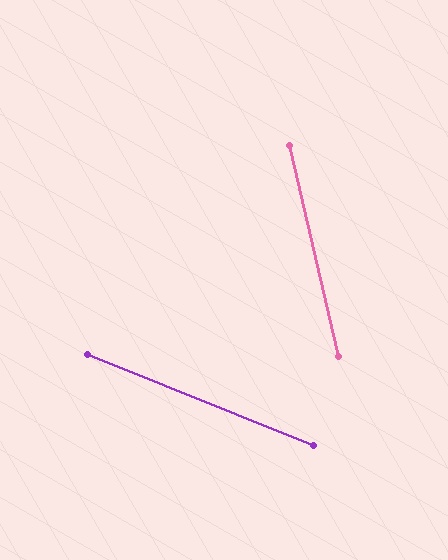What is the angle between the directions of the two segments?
Approximately 55 degrees.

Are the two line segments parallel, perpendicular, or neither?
Neither parallel nor perpendicular — they differ by about 55°.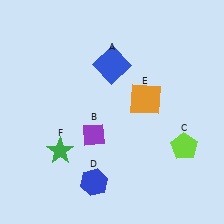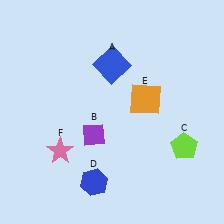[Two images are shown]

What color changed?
The star (F) changed from green in Image 1 to pink in Image 2.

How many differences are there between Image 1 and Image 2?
There is 1 difference between the two images.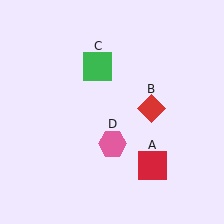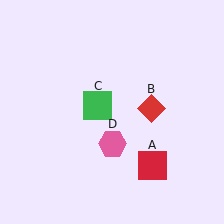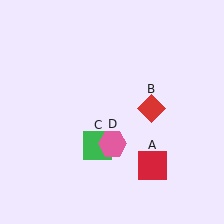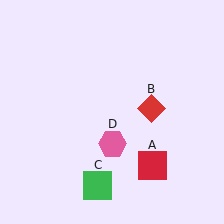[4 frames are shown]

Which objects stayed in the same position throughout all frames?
Red square (object A) and red diamond (object B) and pink hexagon (object D) remained stationary.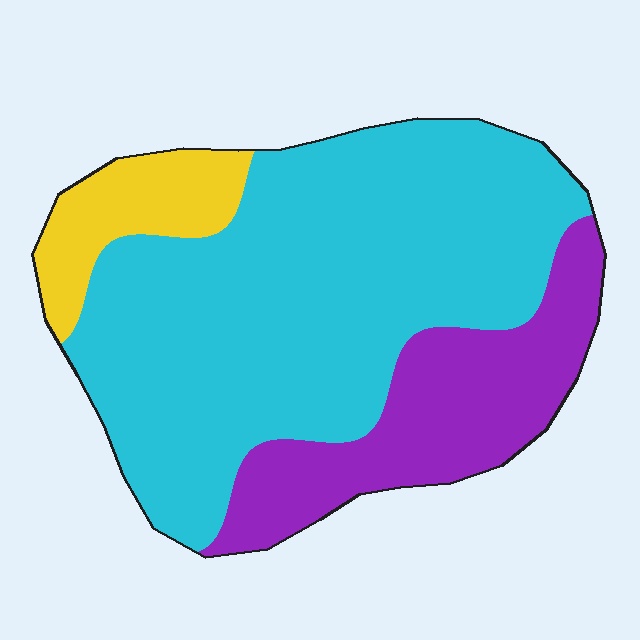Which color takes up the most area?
Cyan, at roughly 65%.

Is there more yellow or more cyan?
Cyan.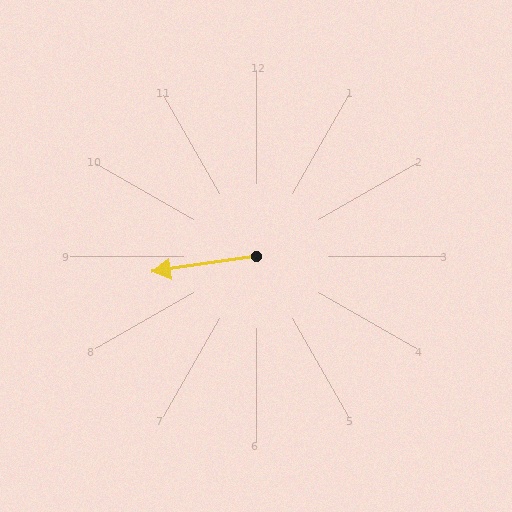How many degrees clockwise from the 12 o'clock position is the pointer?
Approximately 262 degrees.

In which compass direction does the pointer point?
West.